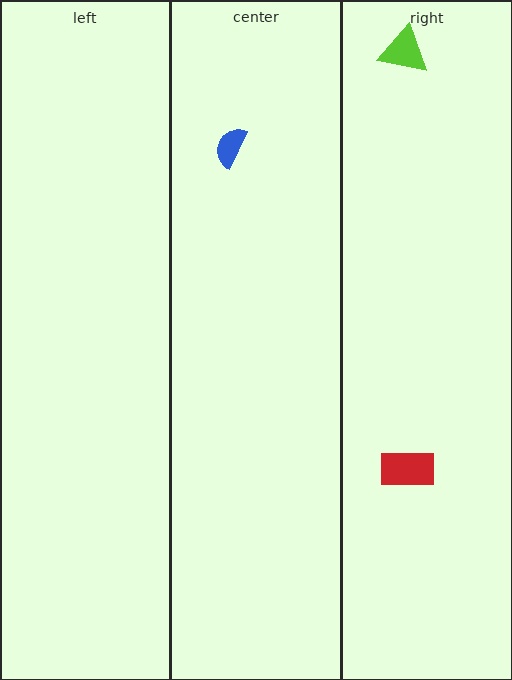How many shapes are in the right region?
2.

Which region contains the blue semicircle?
The center region.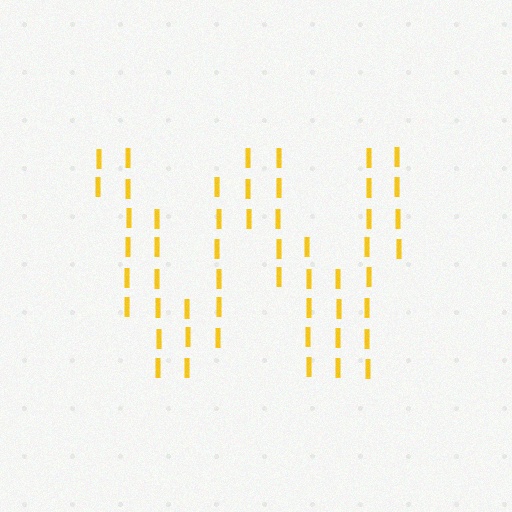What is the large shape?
The large shape is the letter W.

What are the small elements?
The small elements are letter I's.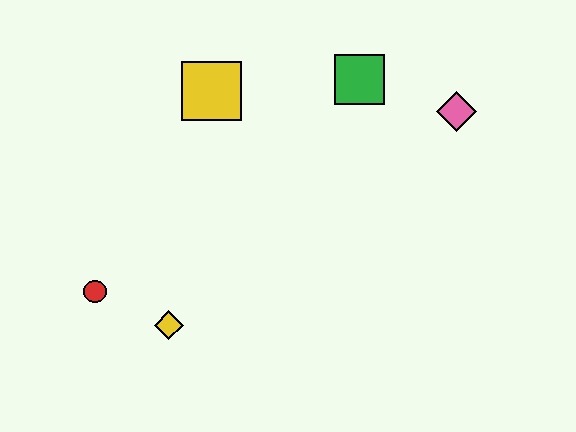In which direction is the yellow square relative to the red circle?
The yellow square is above the red circle.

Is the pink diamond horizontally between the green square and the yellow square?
No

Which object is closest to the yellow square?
The green square is closest to the yellow square.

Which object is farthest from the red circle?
The pink diamond is farthest from the red circle.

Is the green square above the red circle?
Yes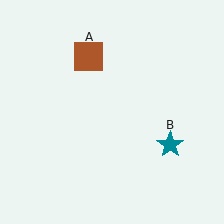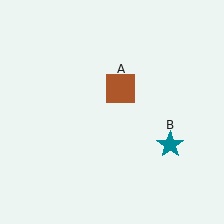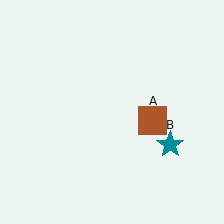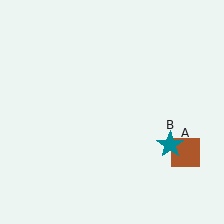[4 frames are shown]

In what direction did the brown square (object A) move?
The brown square (object A) moved down and to the right.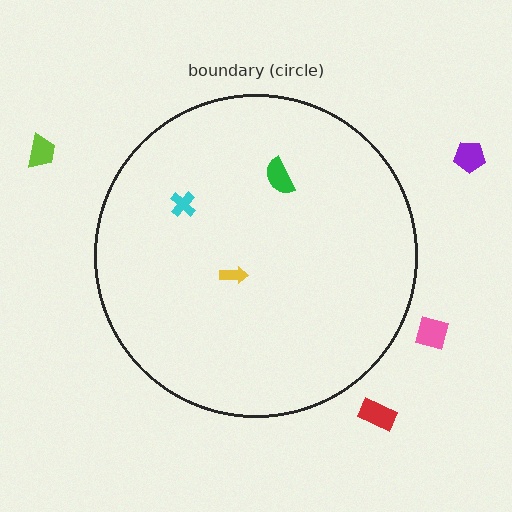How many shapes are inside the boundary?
3 inside, 4 outside.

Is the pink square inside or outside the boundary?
Outside.